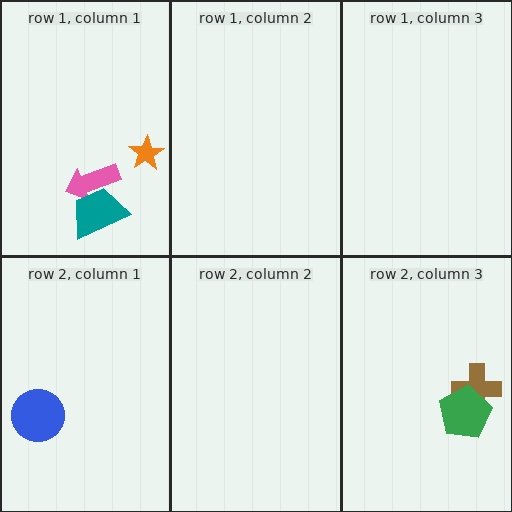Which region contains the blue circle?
The row 2, column 1 region.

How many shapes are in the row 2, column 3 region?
2.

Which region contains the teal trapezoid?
The row 1, column 1 region.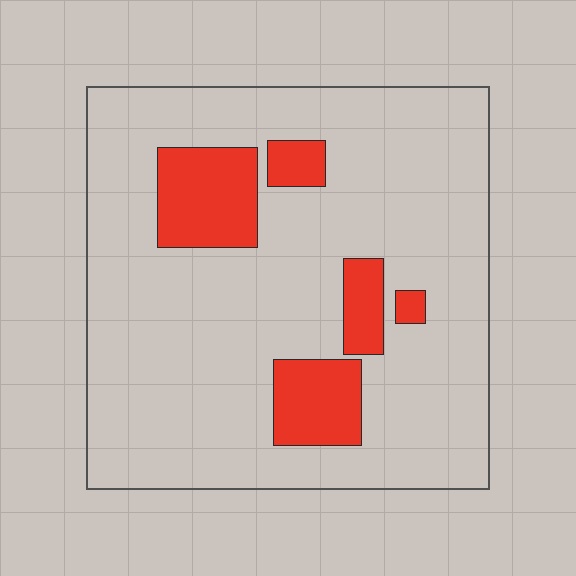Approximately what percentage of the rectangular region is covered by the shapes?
Approximately 15%.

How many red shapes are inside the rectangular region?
5.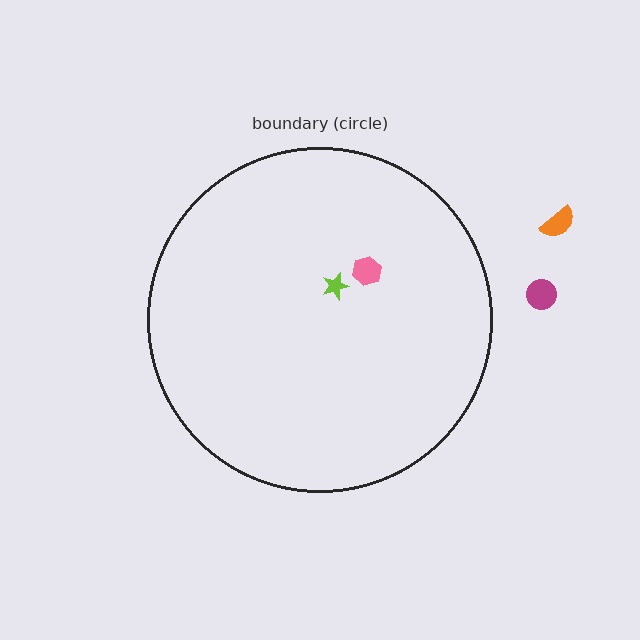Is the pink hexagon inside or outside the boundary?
Inside.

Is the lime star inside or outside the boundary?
Inside.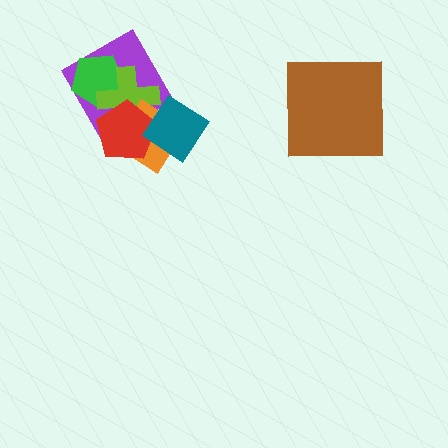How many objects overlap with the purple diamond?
4 objects overlap with the purple diamond.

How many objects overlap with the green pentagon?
2 objects overlap with the green pentagon.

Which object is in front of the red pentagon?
The teal diamond is in front of the red pentagon.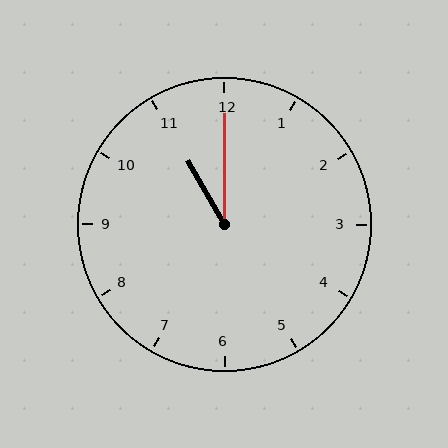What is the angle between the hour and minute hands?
Approximately 30 degrees.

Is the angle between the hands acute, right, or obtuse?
It is acute.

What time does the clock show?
11:00.